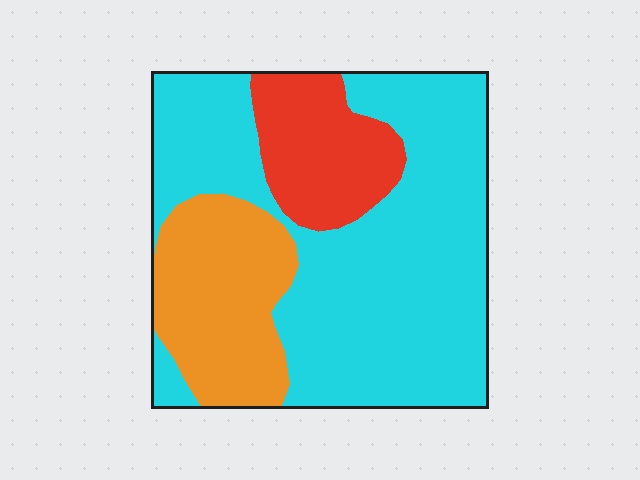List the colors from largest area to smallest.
From largest to smallest: cyan, orange, red.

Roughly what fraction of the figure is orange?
Orange takes up about one fifth (1/5) of the figure.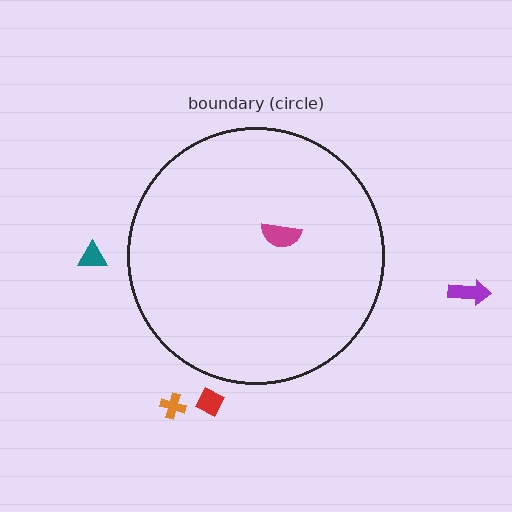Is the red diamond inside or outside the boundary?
Outside.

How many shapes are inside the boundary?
1 inside, 4 outside.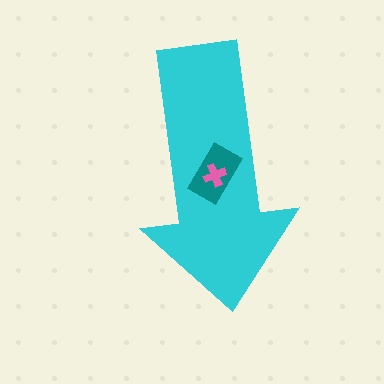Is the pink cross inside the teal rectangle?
Yes.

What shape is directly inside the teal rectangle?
The pink cross.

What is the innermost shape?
The pink cross.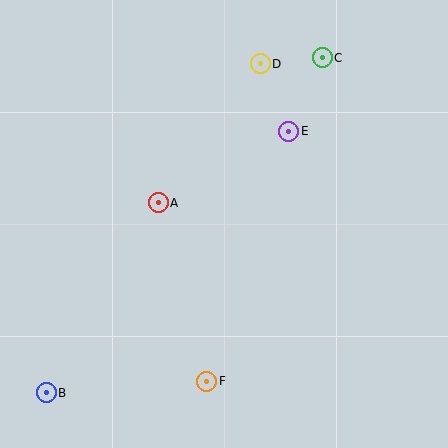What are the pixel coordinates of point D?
Point D is at (260, 64).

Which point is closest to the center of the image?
Point A at (158, 203) is closest to the center.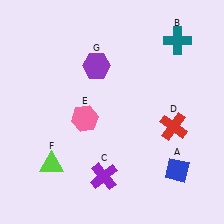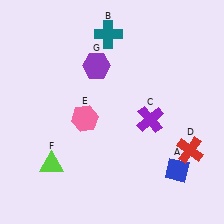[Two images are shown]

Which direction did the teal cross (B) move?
The teal cross (B) moved left.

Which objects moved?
The objects that moved are: the teal cross (B), the purple cross (C), the red cross (D).